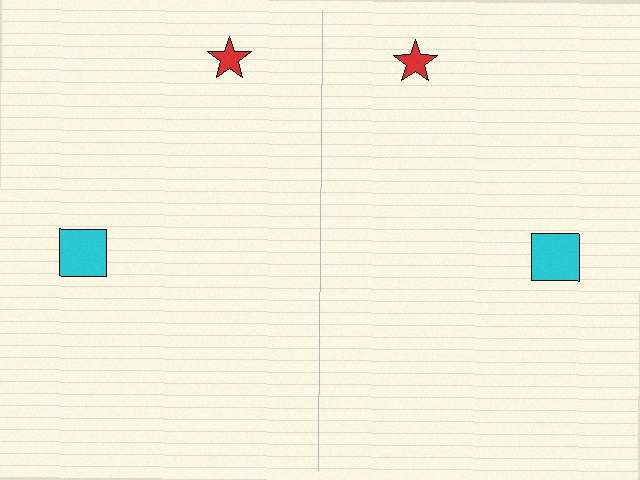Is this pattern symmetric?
Yes, this pattern has bilateral (reflection) symmetry.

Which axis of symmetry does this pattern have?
The pattern has a vertical axis of symmetry running through the center of the image.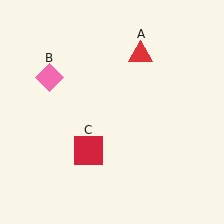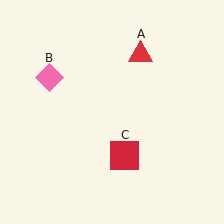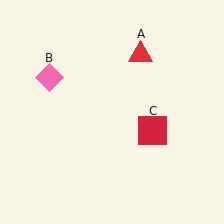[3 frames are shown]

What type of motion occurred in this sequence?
The red square (object C) rotated counterclockwise around the center of the scene.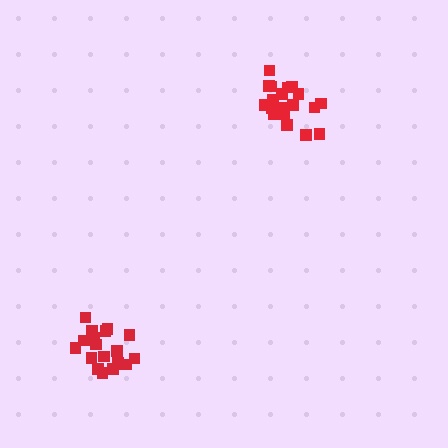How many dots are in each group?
Group 1: 20 dots, Group 2: 19 dots (39 total).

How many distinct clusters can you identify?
There are 2 distinct clusters.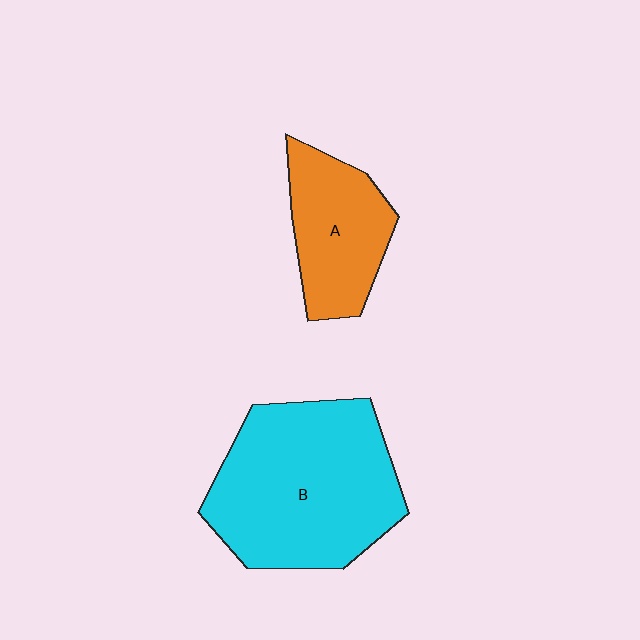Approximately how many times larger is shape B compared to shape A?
Approximately 2.0 times.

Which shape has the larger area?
Shape B (cyan).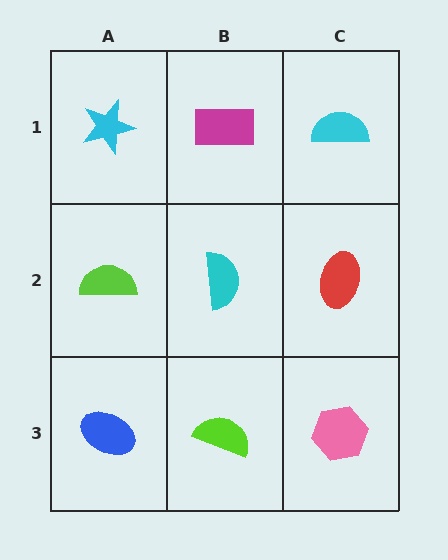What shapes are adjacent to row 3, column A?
A lime semicircle (row 2, column A), a lime semicircle (row 3, column B).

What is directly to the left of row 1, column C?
A magenta rectangle.